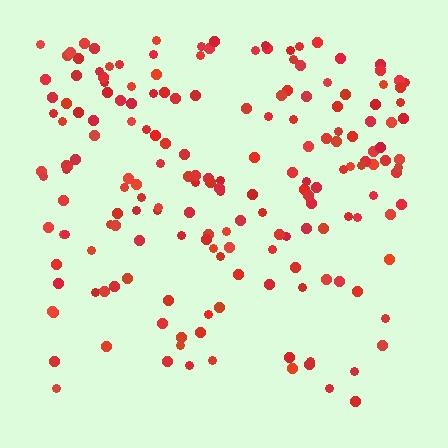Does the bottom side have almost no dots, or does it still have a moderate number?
Still a moderate number, just noticeably fewer than the top.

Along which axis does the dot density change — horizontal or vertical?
Vertical.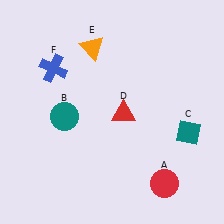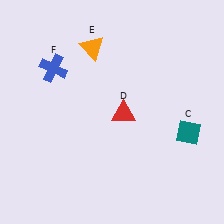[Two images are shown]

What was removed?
The teal circle (B), the red circle (A) were removed in Image 2.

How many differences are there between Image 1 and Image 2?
There are 2 differences between the two images.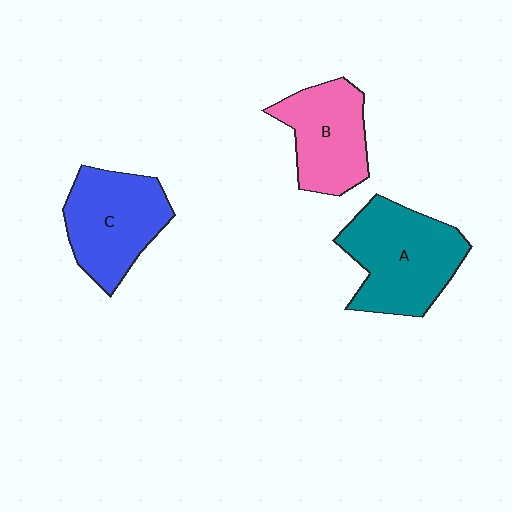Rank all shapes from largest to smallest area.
From largest to smallest: A (teal), C (blue), B (pink).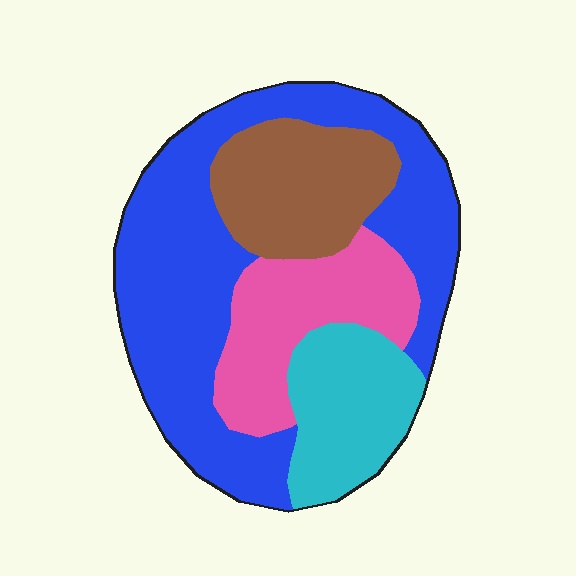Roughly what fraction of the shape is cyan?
Cyan takes up less than a sixth of the shape.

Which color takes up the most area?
Blue, at roughly 45%.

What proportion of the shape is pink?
Pink covers roughly 20% of the shape.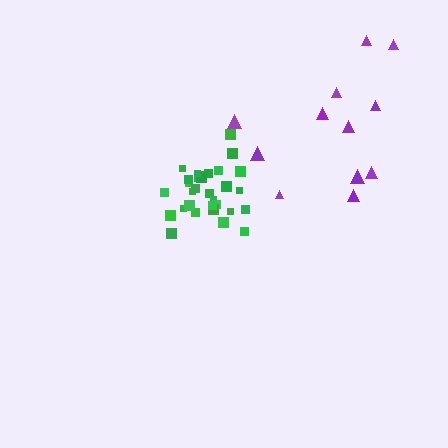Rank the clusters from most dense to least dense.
green, purple.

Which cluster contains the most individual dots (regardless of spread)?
Green (32).